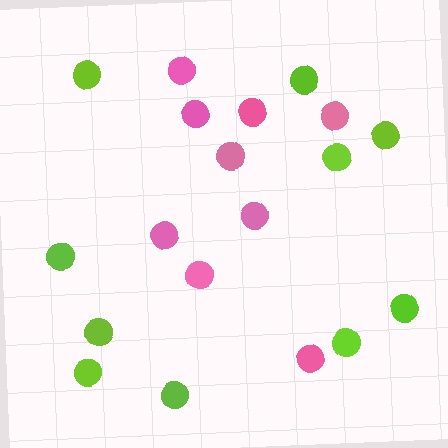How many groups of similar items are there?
There are 2 groups: one group of lime circles (10) and one group of pink circles (9).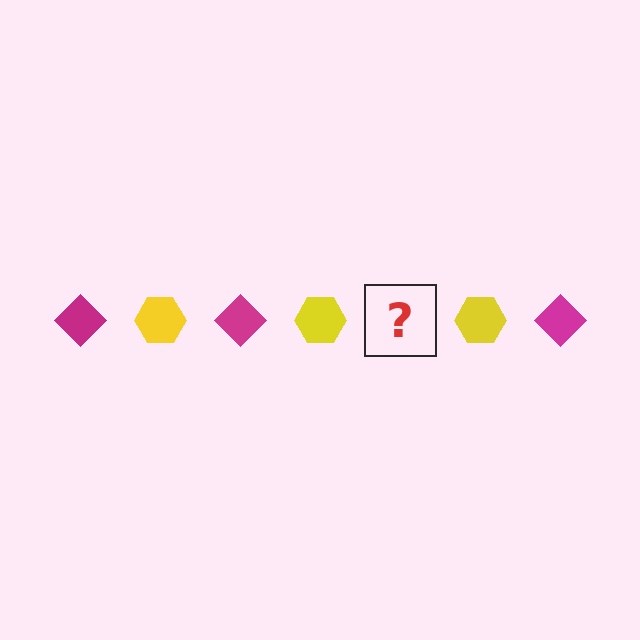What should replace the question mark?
The question mark should be replaced with a magenta diamond.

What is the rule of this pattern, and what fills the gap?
The rule is that the pattern alternates between magenta diamond and yellow hexagon. The gap should be filled with a magenta diamond.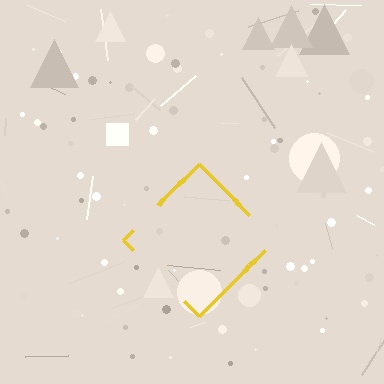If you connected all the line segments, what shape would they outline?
They would outline a diamond.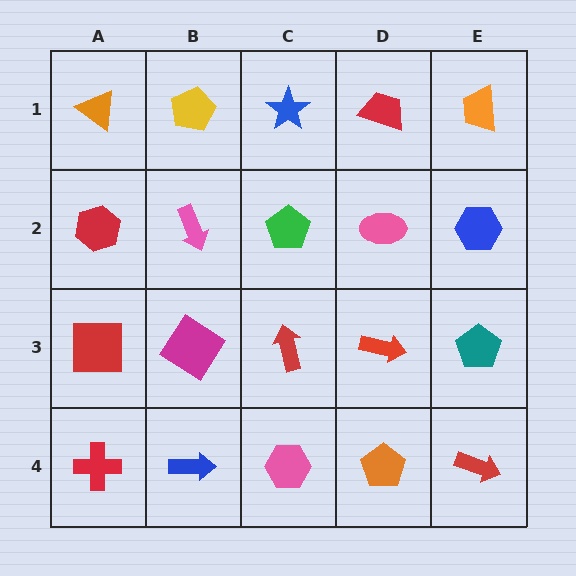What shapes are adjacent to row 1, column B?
A pink arrow (row 2, column B), an orange triangle (row 1, column A), a blue star (row 1, column C).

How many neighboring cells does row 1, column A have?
2.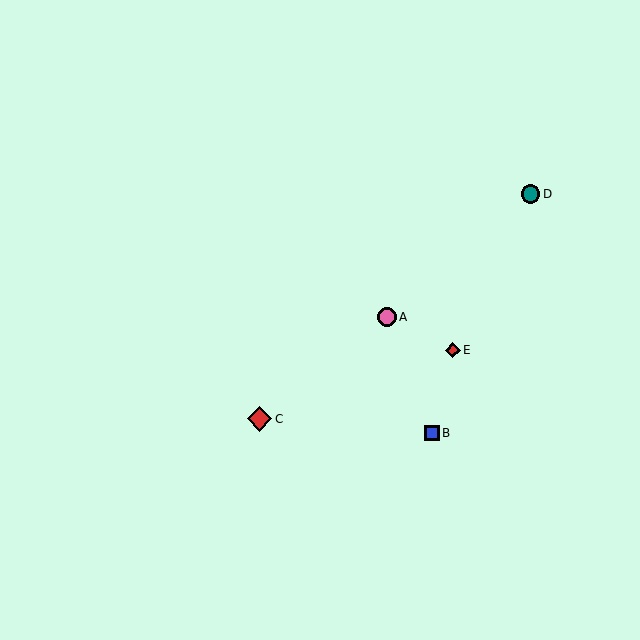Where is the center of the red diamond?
The center of the red diamond is at (260, 419).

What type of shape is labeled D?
Shape D is a teal circle.